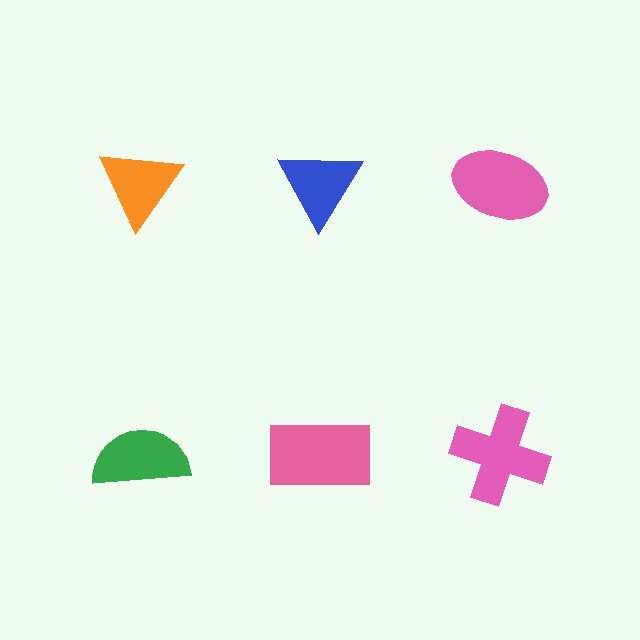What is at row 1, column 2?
A blue triangle.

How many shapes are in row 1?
3 shapes.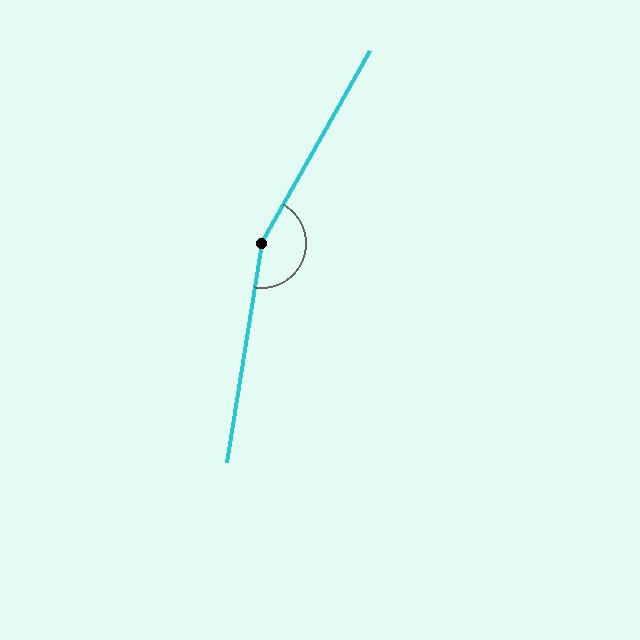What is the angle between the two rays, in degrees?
Approximately 159 degrees.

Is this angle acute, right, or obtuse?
It is obtuse.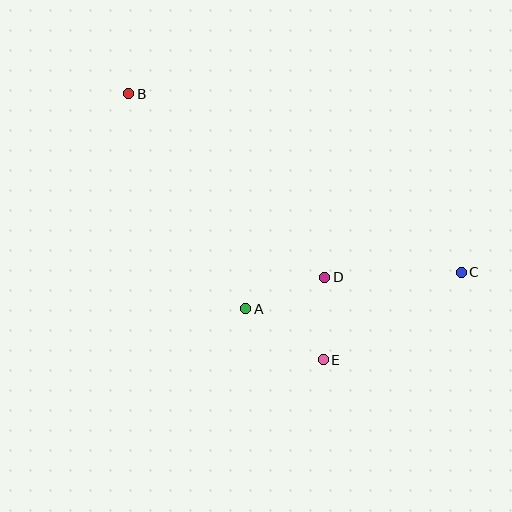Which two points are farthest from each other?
Points B and C are farthest from each other.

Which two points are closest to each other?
Points D and E are closest to each other.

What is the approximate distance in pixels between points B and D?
The distance between B and D is approximately 268 pixels.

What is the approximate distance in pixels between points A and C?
The distance between A and C is approximately 218 pixels.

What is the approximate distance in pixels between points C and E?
The distance between C and E is approximately 163 pixels.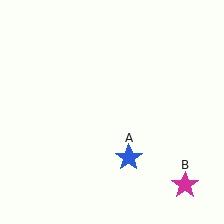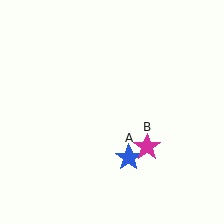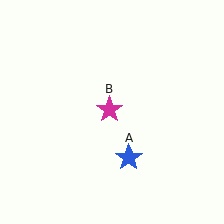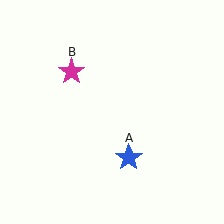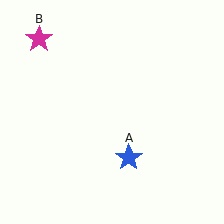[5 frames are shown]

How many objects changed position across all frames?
1 object changed position: magenta star (object B).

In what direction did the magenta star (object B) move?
The magenta star (object B) moved up and to the left.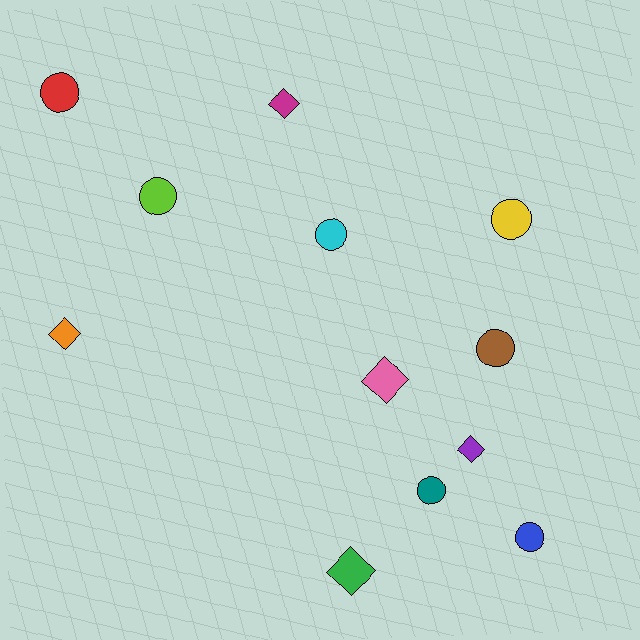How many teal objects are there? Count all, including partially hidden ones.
There is 1 teal object.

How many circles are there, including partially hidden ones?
There are 7 circles.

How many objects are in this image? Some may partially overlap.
There are 12 objects.